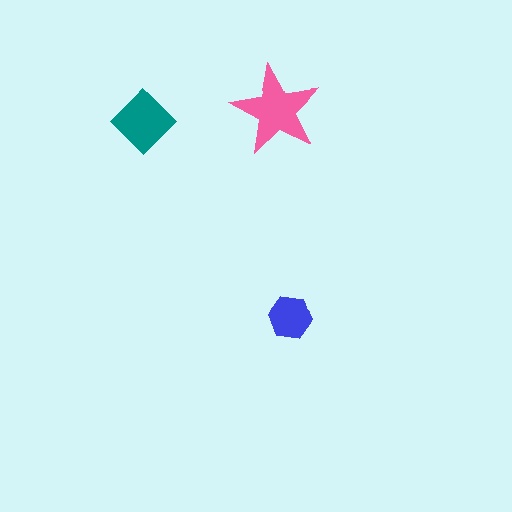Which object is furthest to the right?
The blue hexagon is rightmost.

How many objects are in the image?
There are 3 objects in the image.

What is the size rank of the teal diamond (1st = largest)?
2nd.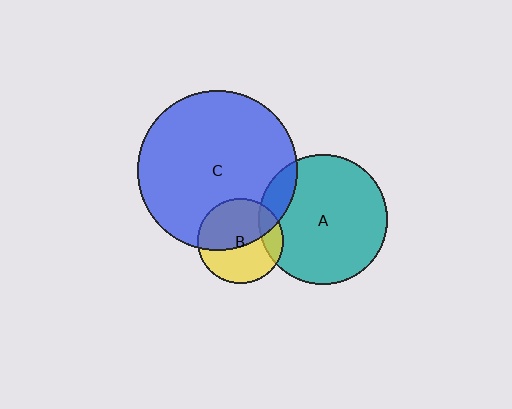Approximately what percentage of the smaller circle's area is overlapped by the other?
Approximately 55%.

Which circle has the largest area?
Circle C (blue).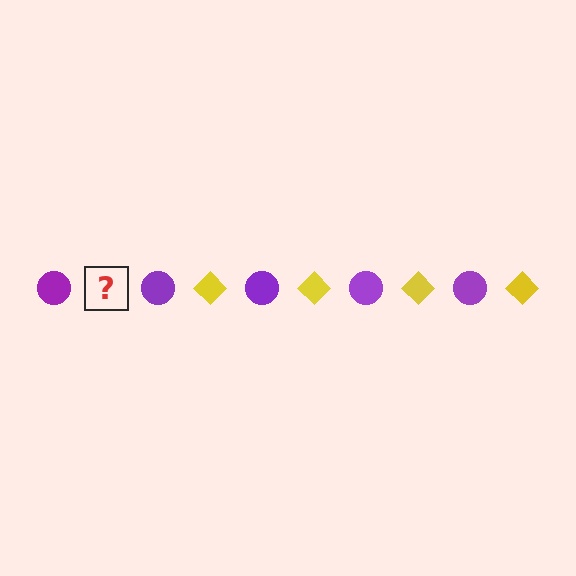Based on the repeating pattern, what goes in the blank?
The blank should be a yellow diamond.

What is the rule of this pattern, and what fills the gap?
The rule is that the pattern alternates between purple circle and yellow diamond. The gap should be filled with a yellow diamond.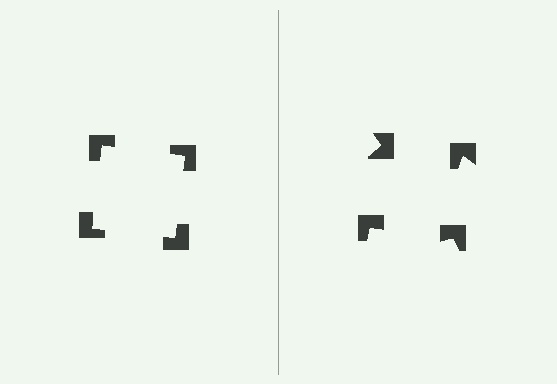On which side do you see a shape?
An illusory square appears on the left side. On the right side the wedge cuts are rotated, so no coherent shape forms.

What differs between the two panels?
The notched squares are positioned identically on both sides; only the wedge orientations differ. On the left they align to a square; on the right they are misaligned.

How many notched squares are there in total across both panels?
8 — 4 on each side.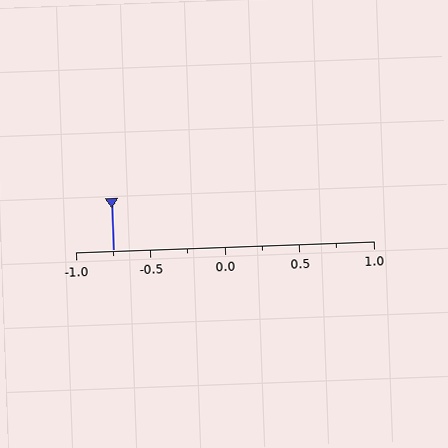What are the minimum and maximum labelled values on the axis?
The axis runs from -1.0 to 1.0.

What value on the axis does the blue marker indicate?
The marker indicates approximately -0.75.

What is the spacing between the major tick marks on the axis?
The major ticks are spaced 0.5 apart.